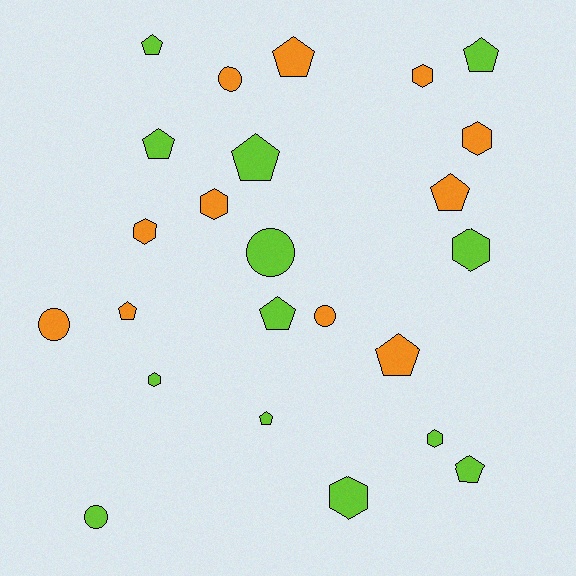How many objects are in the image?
There are 24 objects.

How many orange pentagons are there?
There are 4 orange pentagons.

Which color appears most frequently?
Lime, with 13 objects.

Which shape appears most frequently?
Pentagon, with 11 objects.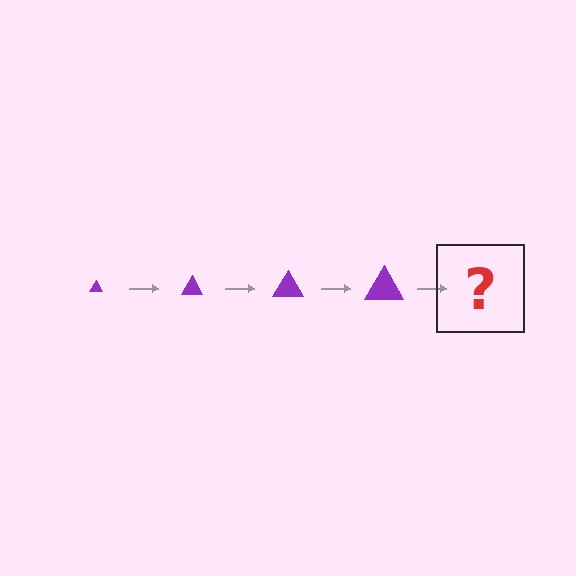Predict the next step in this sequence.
The next step is a purple triangle, larger than the previous one.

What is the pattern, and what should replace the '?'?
The pattern is that the triangle gets progressively larger each step. The '?' should be a purple triangle, larger than the previous one.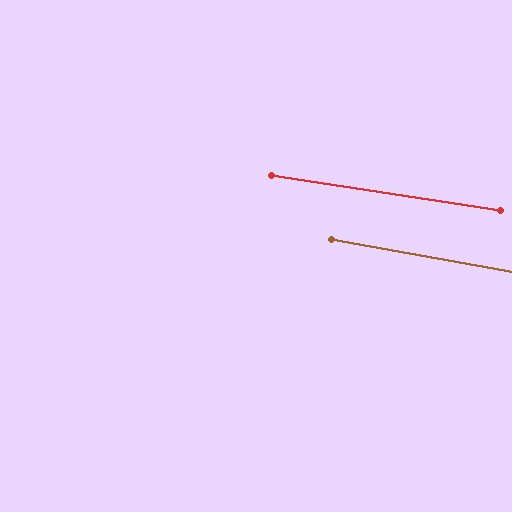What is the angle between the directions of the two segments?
Approximately 1 degree.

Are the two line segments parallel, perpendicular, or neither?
Parallel — their directions differ by only 1.5°.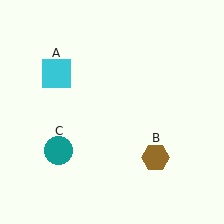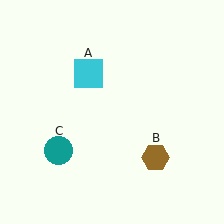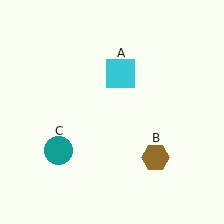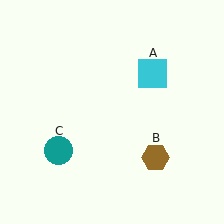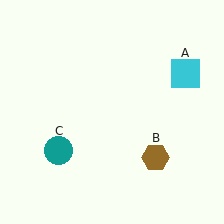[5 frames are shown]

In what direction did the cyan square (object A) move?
The cyan square (object A) moved right.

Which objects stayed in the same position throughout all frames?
Brown hexagon (object B) and teal circle (object C) remained stationary.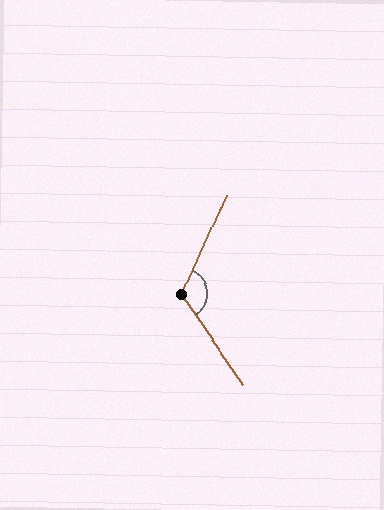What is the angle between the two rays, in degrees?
Approximately 122 degrees.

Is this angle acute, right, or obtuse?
It is obtuse.